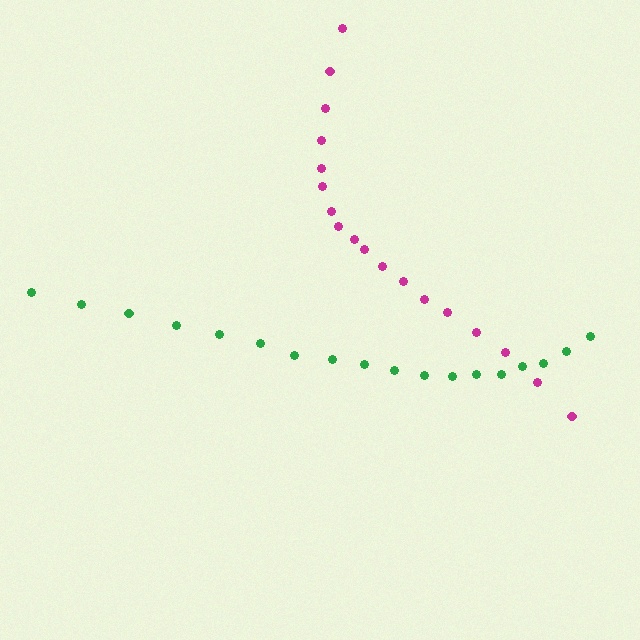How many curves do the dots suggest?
There are 2 distinct paths.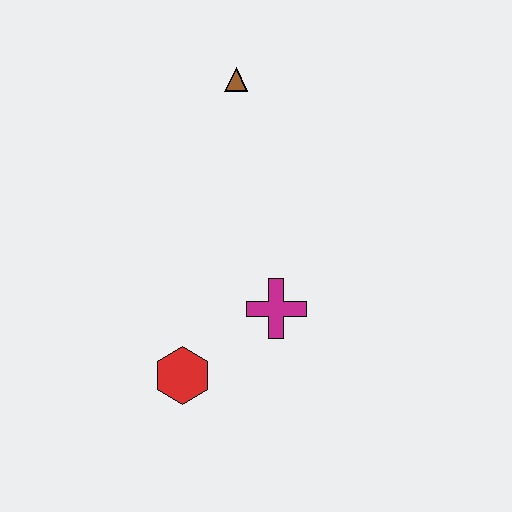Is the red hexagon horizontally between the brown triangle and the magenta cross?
No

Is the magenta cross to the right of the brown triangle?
Yes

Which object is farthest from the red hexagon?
The brown triangle is farthest from the red hexagon.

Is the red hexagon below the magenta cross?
Yes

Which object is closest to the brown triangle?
The magenta cross is closest to the brown triangle.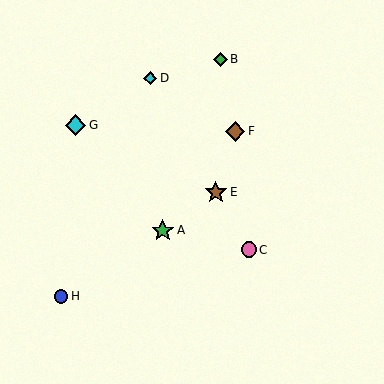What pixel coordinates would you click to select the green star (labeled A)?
Click at (163, 230) to select the green star A.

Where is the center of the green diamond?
The center of the green diamond is at (220, 59).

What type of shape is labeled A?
Shape A is a green star.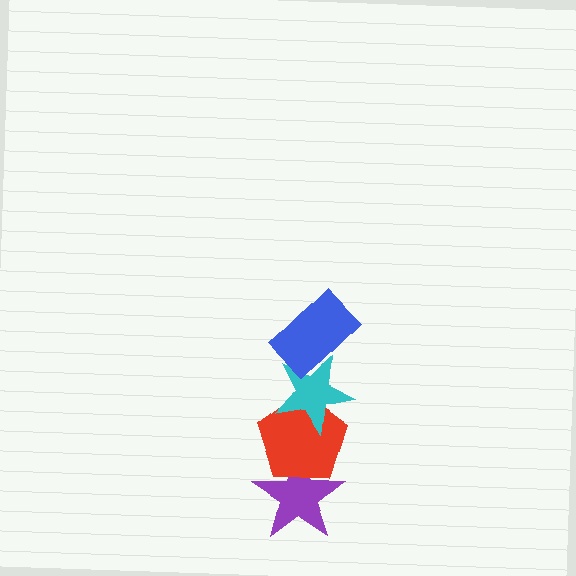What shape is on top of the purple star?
The red pentagon is on top of the purple star.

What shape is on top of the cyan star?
The blue rectangle is on top of the cyan star.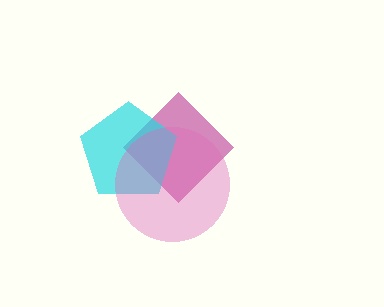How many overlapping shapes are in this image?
There are 3 overlapping shapes in the image.